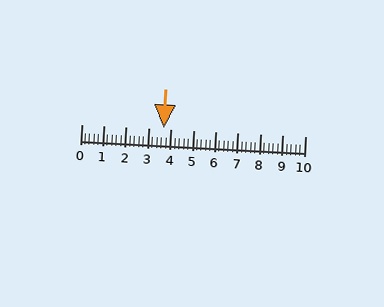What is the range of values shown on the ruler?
The ruler shows values from 0 to 10.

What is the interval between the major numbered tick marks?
The major tick marks are spaced 1 units apart.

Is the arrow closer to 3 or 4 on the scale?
The arrow is closer to 4.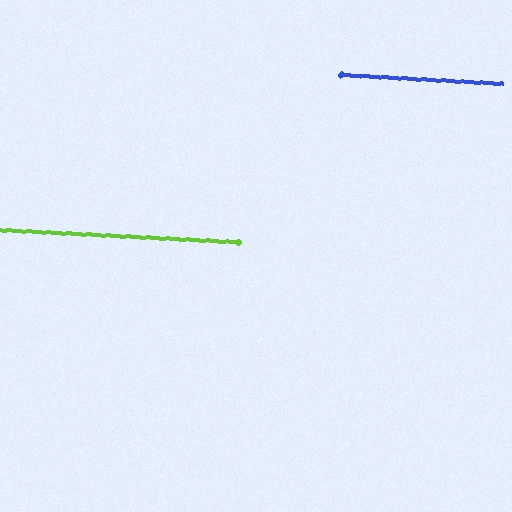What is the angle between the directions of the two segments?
Approximately 0 degrees.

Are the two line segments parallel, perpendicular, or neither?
Parallel — their directions differ by only 0.1°.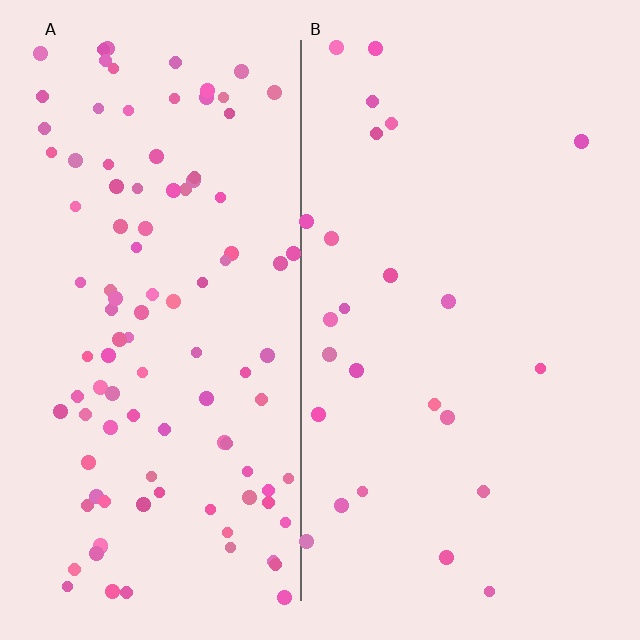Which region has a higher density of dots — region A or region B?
A (the left).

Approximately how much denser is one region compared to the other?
Approximately 4.3× — region A over region B.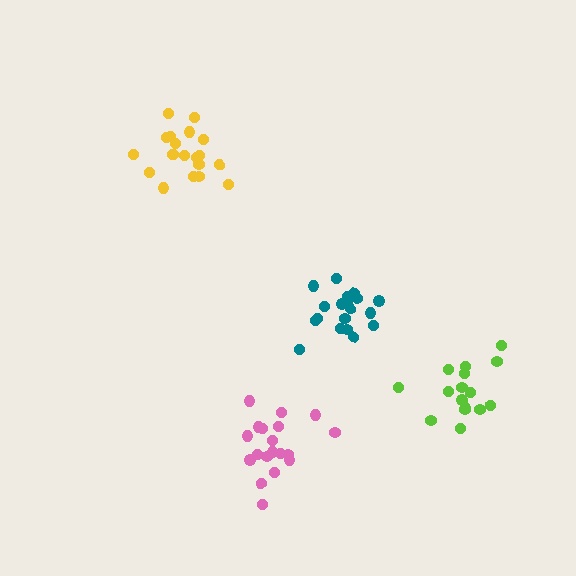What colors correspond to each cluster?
The clusters are colored: lime, yellow, teal, pink.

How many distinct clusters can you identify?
There are 4 distinct clusters.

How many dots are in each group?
Group 1: 16 dots, Group 2: 20 dots, Group 3: 19 dots, Group 4: 20 dots (75 total).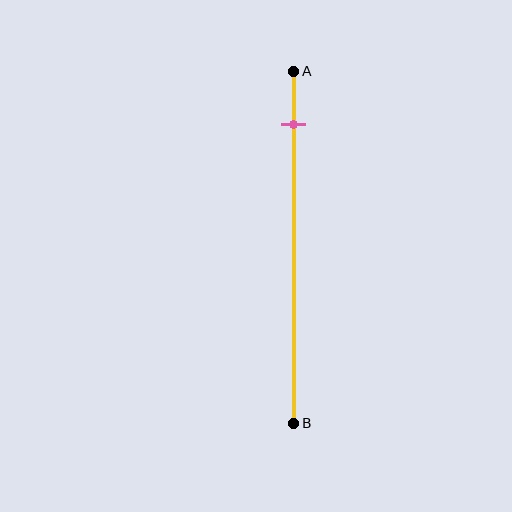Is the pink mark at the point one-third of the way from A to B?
No, the mark is at about 15% from A, not at the 33% one-third point.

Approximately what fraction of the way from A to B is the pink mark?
The pink mark is approximately 15% of the way from A to B.